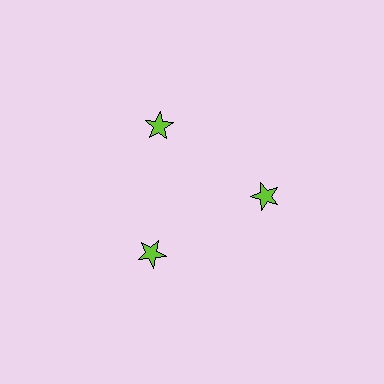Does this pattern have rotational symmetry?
Yes, this pattern has 3-fold rotational symmetry. It looks the same after rotating 120 degrees around the center.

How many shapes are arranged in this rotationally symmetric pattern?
There are 3 shapes, arranged in 3 groups of 1.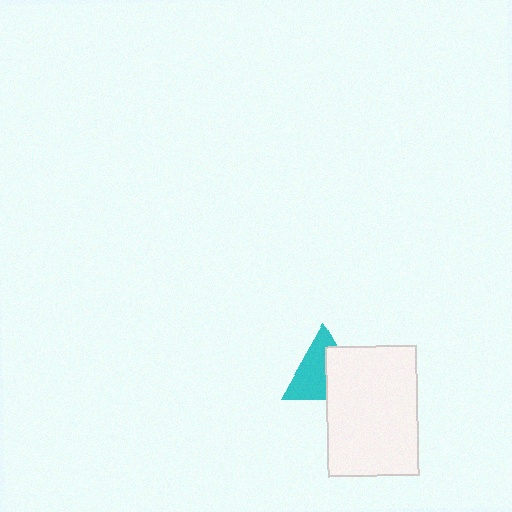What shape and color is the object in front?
The object in front is a white rectangle.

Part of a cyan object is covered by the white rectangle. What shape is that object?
It is a triangle.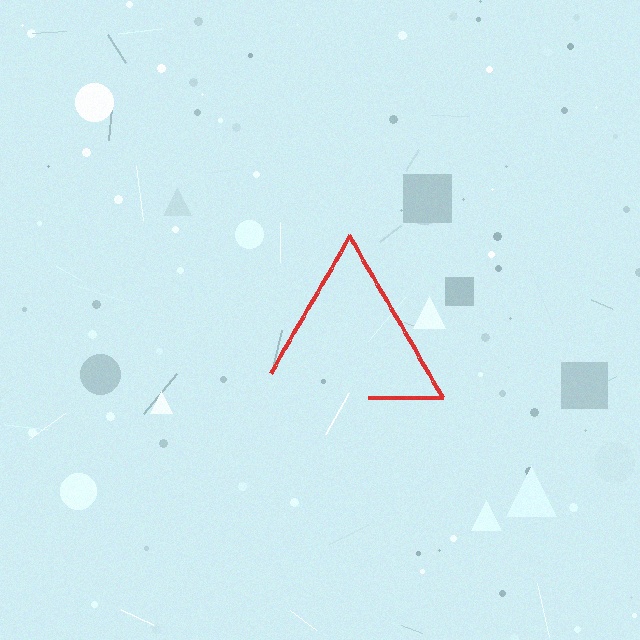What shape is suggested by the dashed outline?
The dashed outline suggests a triangle.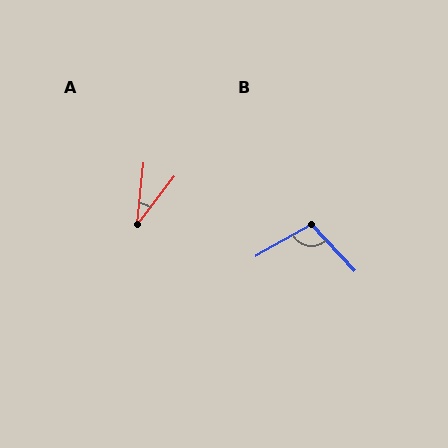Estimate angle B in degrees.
Approximately 103 degrees.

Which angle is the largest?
B, at approximately 103 degrees.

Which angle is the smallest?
A, at approximately 31 degrees.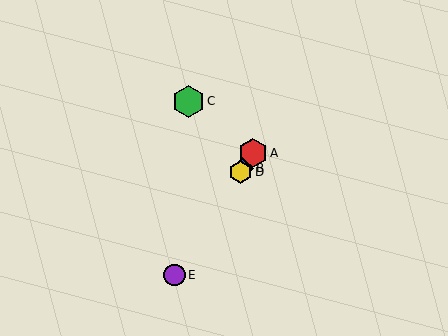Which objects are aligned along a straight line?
Objects A, B, D, E are aligned along a straight line.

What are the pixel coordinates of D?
Object D is at (240, 172).